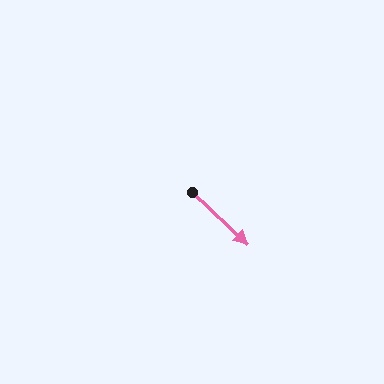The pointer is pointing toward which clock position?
Roughly 4 o'clock.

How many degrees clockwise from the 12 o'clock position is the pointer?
Approximately 133 degrees.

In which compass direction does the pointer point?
Southeast.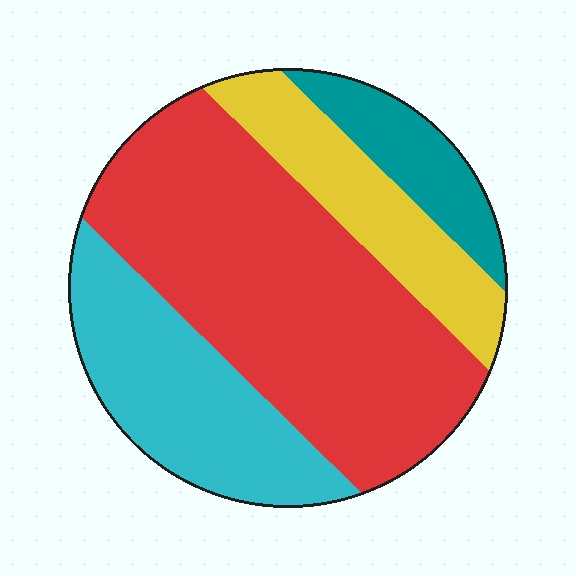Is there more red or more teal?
Red.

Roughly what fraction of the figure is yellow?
Yellow takes up less than a sixth of the figure.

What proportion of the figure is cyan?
Cyan covers roughly 25% of the figure.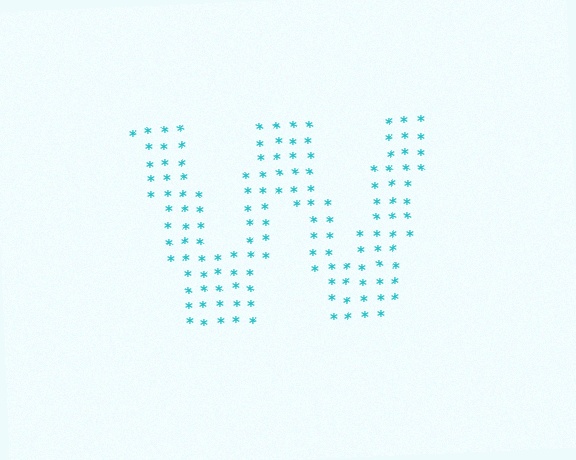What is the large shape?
The large shape is the letter W.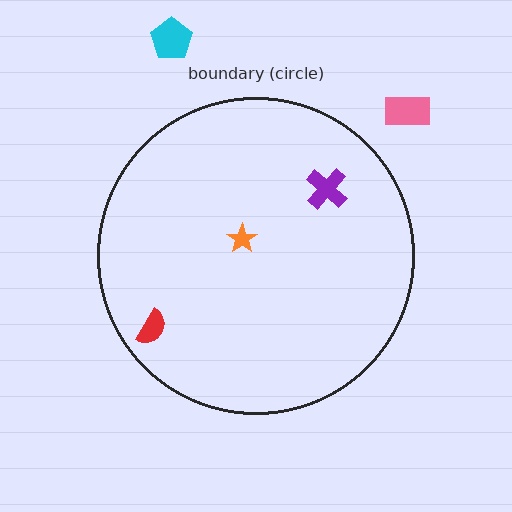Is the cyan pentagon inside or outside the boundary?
Outside.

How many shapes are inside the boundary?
3 inside, 2 outside.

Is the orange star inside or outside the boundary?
Inside.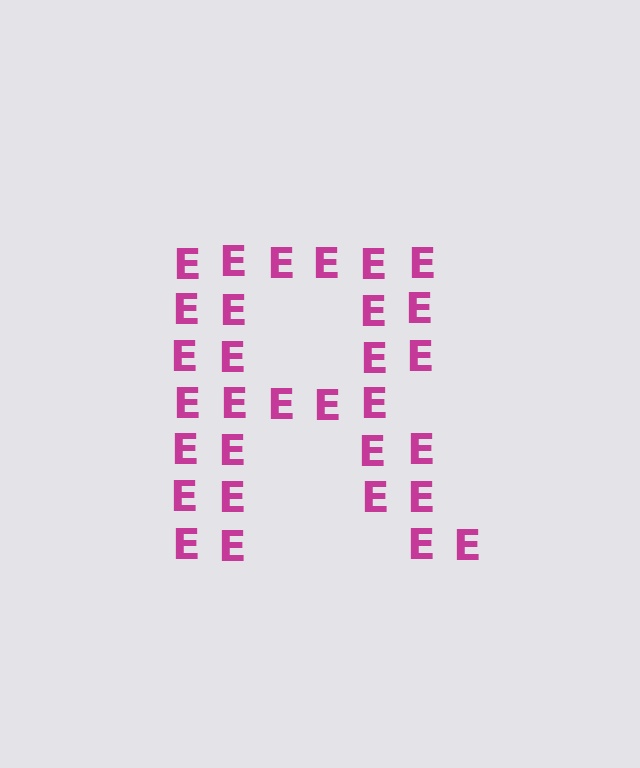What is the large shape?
The large shape is the letter R.